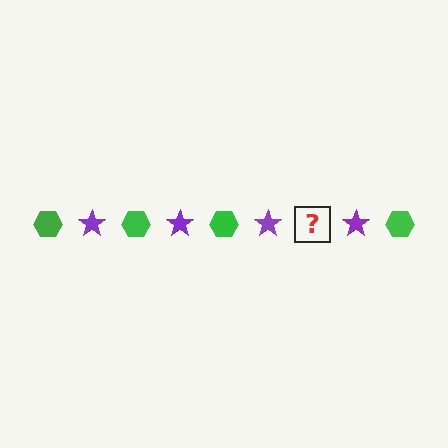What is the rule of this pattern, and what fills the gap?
The rule is that the pattern alternates between green hexagon and purple star. The gap should be filled with a green hexagon.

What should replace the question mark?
The question mark should be replaced with a green hexagon.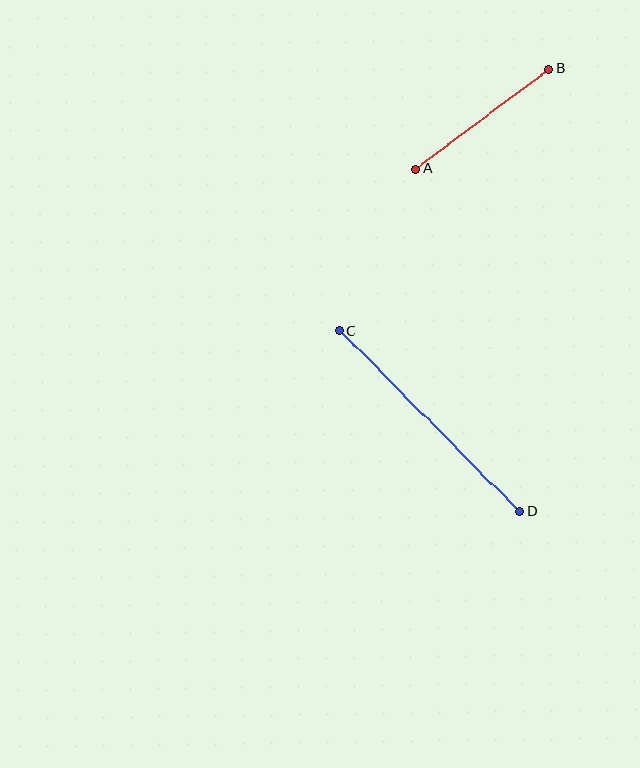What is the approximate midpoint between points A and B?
The midpoint is at approximately (482, 119) pixels.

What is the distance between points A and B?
The distance is approximately 166 pixels.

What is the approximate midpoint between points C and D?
The midpoint is at approximately (430, 421) pixels.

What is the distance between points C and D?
The distance is approximately 255 pixels.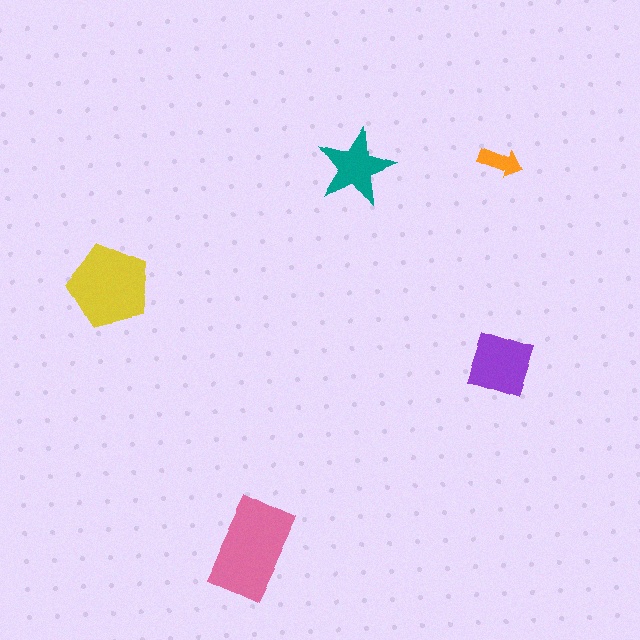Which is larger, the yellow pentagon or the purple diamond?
The yellow pentagon.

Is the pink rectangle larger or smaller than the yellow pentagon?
Larger.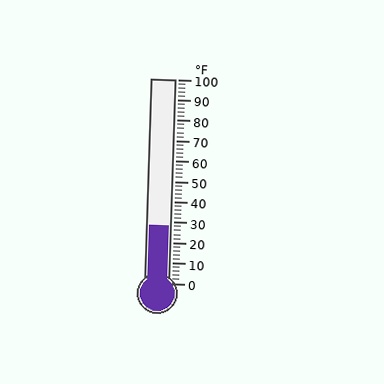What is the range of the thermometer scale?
The thermometer scale ranges from 0°F to 100°F.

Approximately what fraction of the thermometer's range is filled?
The thermometer is filled to approximately 30% of its range.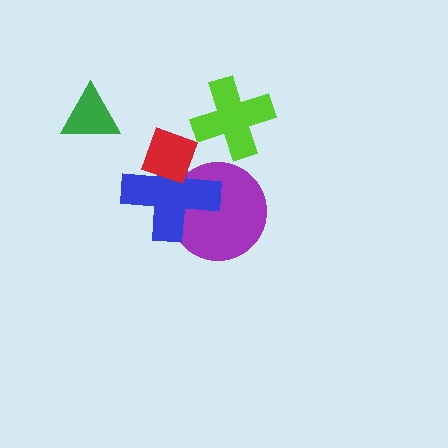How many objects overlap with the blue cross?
2 objects overlap with the blue cross.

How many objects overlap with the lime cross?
0 objects overlap with the lime cross.